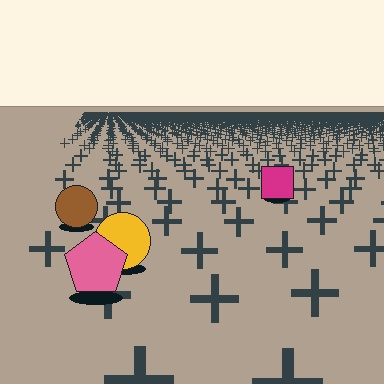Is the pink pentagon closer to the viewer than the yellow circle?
Yes. The pink pentagon is closer — you can tell from the texture gradient: the ground texture is coarser near it.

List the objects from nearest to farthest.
From nearest to farthest: the pink pentagon, the yellow circle, the brown circle, the magenta square.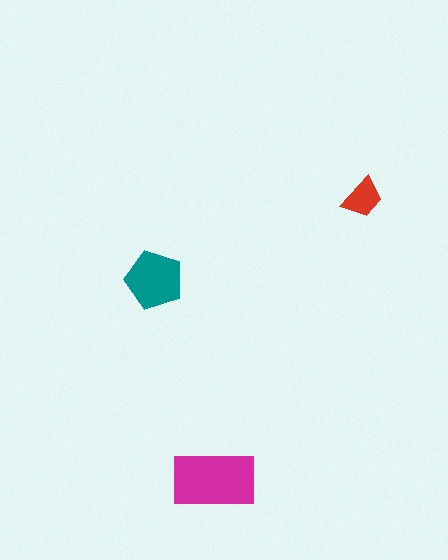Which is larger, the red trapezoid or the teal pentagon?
The teal pentagon.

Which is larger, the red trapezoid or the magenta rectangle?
The magenta rectangle.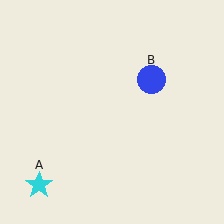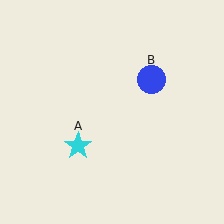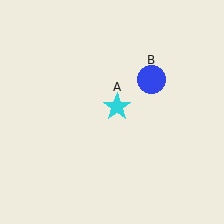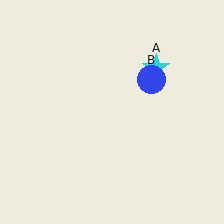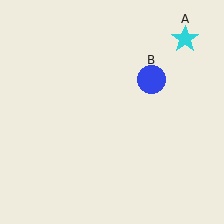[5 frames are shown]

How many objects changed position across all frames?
1 object changed position: cyan star (object A).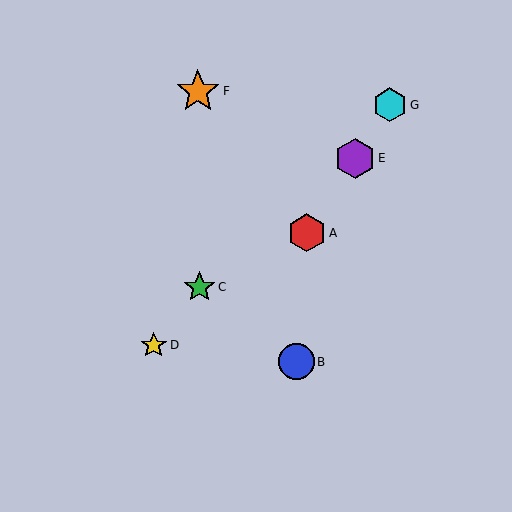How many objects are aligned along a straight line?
3 objects (A, E, G) are aligned along a straight line.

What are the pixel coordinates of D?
Object D is at (154, 345).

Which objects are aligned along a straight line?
Objects A, E, G are aligned along a straight line.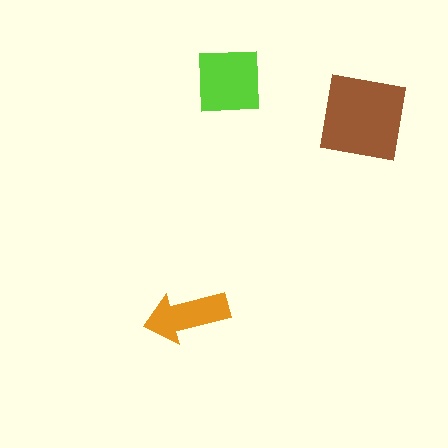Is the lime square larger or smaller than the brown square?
Smaller.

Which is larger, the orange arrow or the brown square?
The brown square.